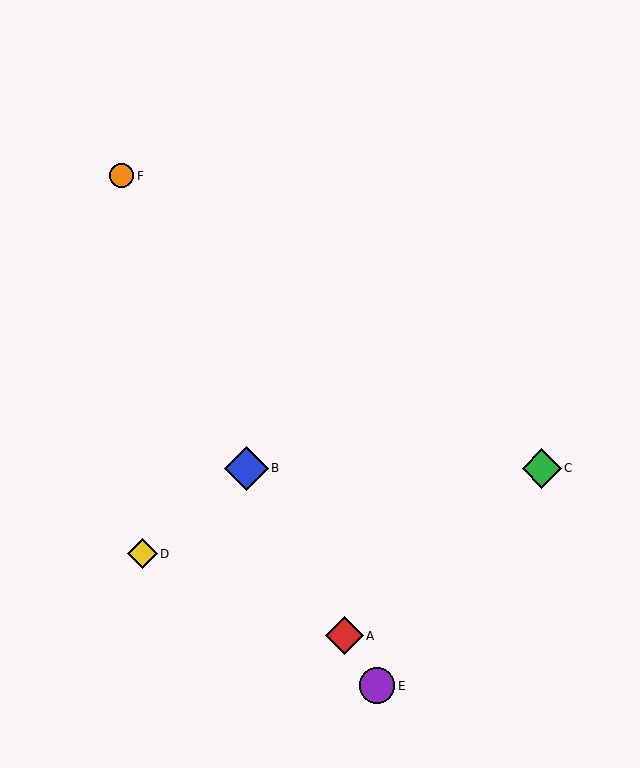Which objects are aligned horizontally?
Objects B, C are aligned horizontally.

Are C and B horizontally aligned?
Yes, both are at y≈469.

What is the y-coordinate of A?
Object A is at y≈636.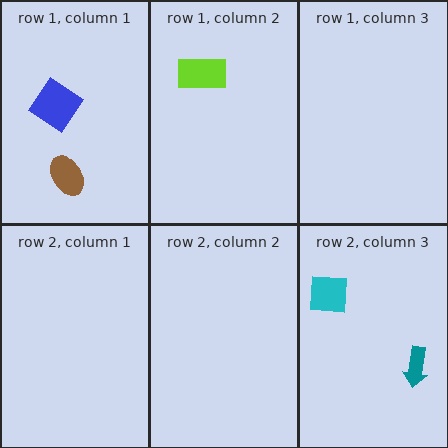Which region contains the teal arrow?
The row 2, column 3 region.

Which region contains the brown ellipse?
The row 1, column 1 region.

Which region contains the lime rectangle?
The row 1, column 2 region.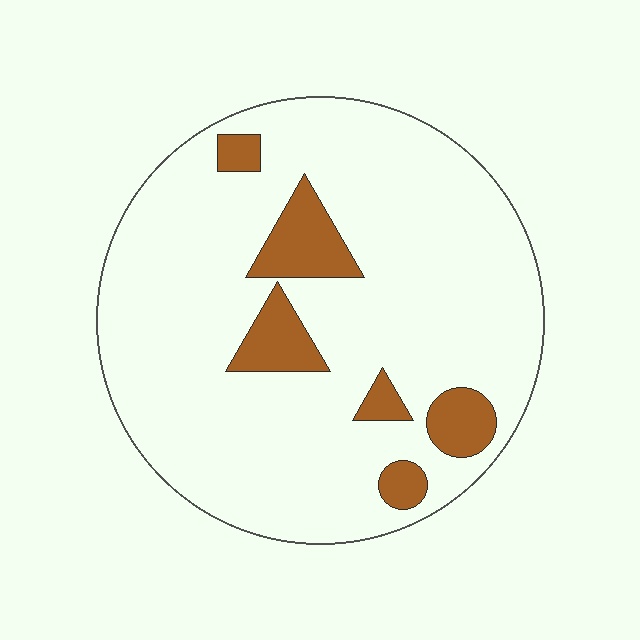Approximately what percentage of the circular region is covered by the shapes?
Approximately 15%.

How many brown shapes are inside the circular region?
6.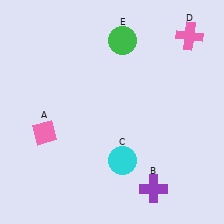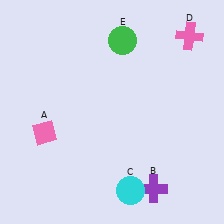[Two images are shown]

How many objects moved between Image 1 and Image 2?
1 object moved between the two images.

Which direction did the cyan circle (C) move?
The cyan circle (C) moved down.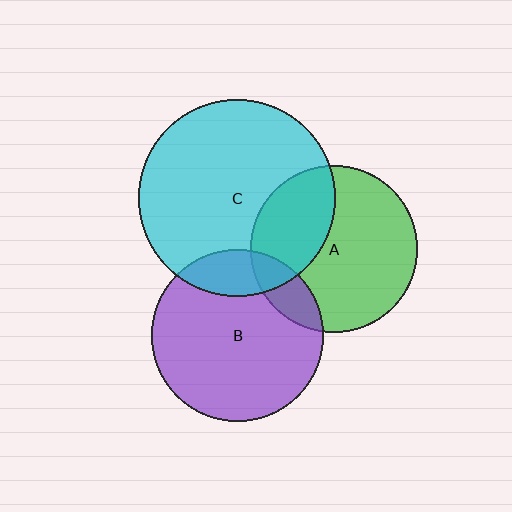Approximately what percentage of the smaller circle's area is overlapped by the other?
Approximately 15%.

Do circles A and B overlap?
Yes.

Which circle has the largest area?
Circle C (cyan).